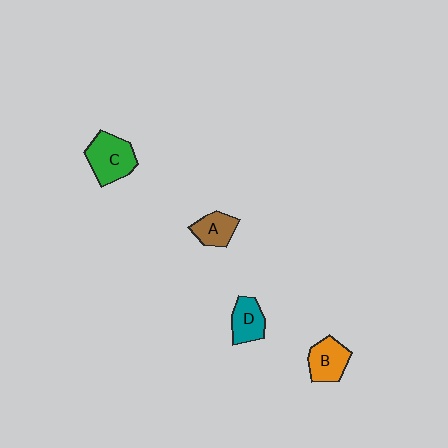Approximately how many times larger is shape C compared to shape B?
Approximately 1.3 times.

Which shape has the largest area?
Shape C (green).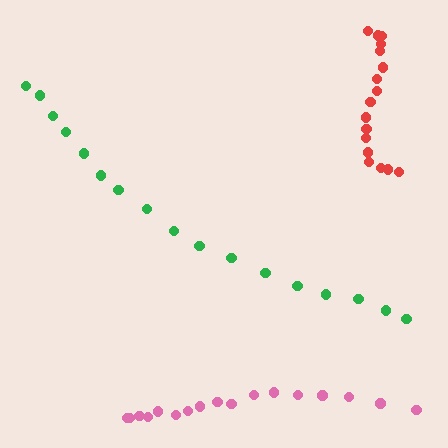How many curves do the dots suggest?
There are 3 distinct paths.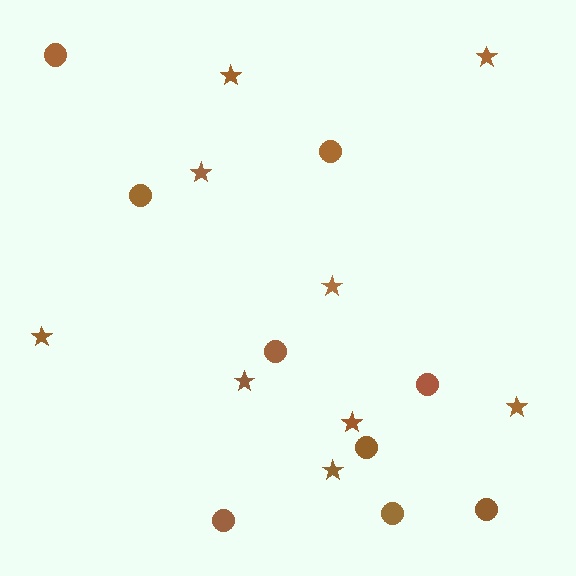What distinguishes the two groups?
There are 2 groups: one group of stars (9) and one group of circles (9).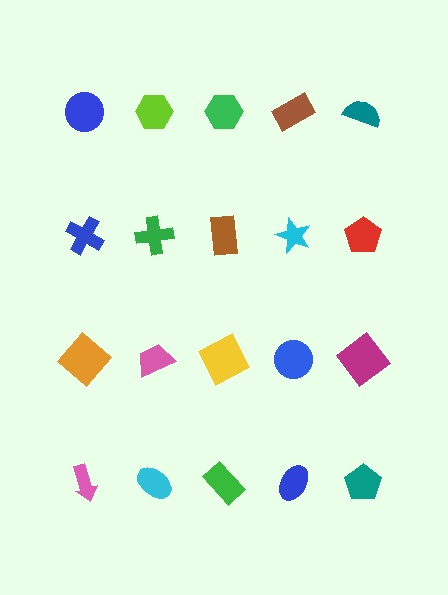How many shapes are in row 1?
5 shapes.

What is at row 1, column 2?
A lime hexagon.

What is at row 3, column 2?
A pink trapezoid.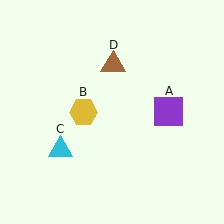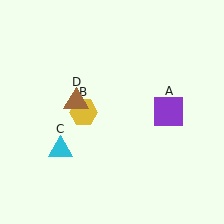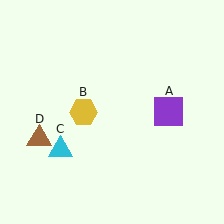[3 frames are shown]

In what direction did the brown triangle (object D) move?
The brown triangle (object D) moved down and to the left.